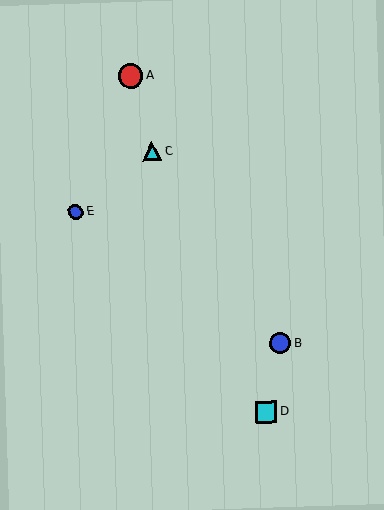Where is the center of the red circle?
The center of the red circle is at (131, 76).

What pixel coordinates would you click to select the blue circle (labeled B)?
Click at (280, 343) to select the blue circle B.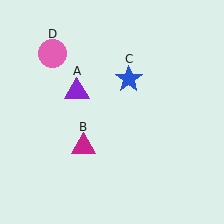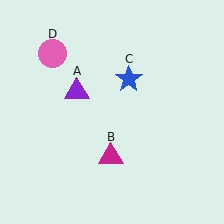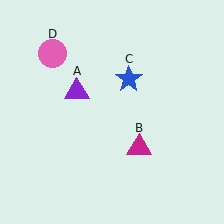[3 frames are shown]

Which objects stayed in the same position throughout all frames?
Purple triangle (object A) and blue star (object C) and pink circle (object D) remained stationary.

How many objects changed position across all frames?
1 object changed position: magenta triangle (object B).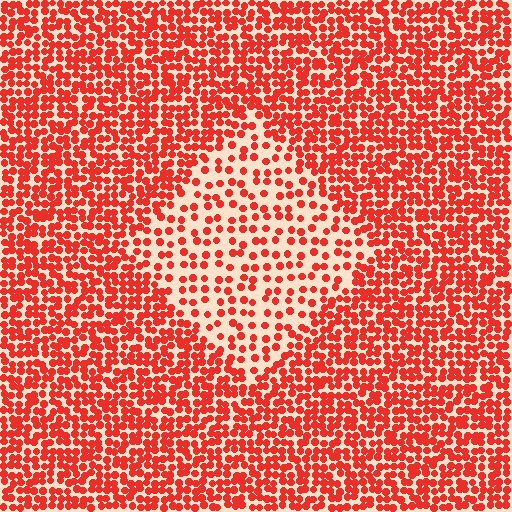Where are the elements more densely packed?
The elements are more densely packed outside the diamond boundary.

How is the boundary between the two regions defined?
The boundary is defined by a change in element density (approximately 2.2x ratio). All elements are the same color, size, and shape.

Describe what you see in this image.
The image contains small red elements arranged at two different densities. A diamond-shaped region is visible where the elements are less densely packed than the surrounding area.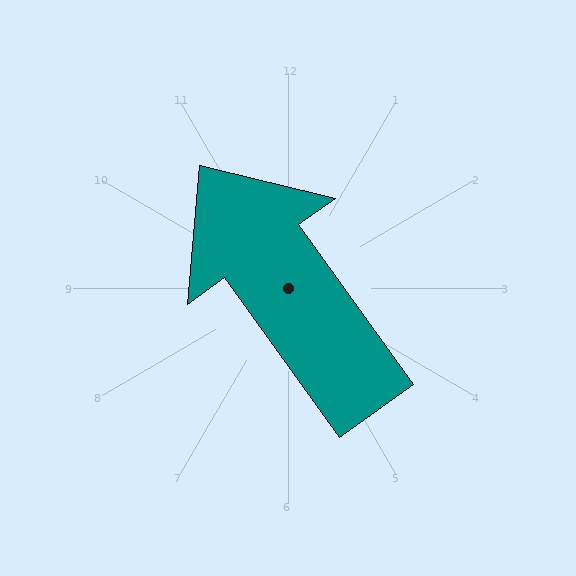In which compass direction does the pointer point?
Northwest.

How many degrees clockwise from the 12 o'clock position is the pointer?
Approximately 324 degrees.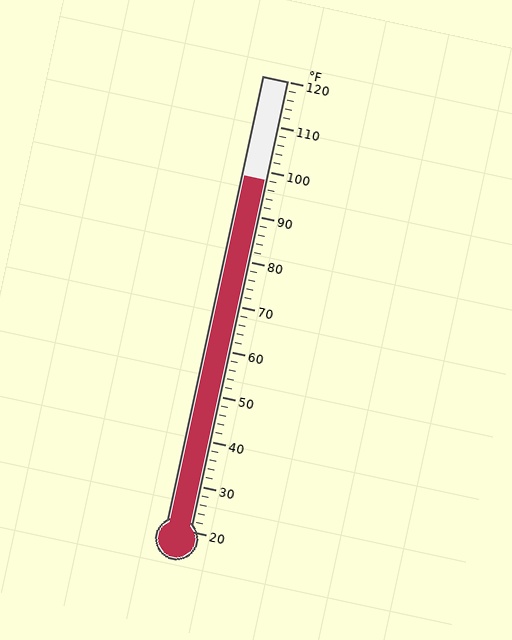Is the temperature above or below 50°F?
The temperature is above 50°F.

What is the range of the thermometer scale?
The thermometer scale ranges from 20°F to 120°F.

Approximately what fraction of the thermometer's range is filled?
The thermometer is filled to approximately 80% of its range.